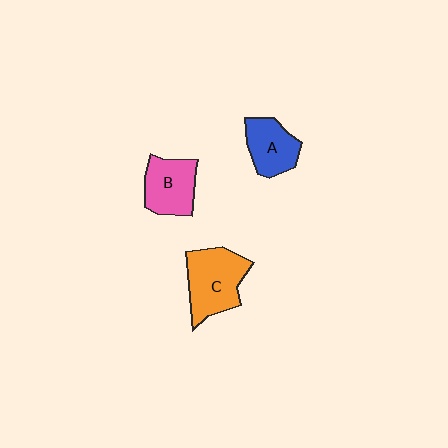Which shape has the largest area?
Shape C (orange).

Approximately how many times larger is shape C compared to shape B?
Approximately 1.3 times.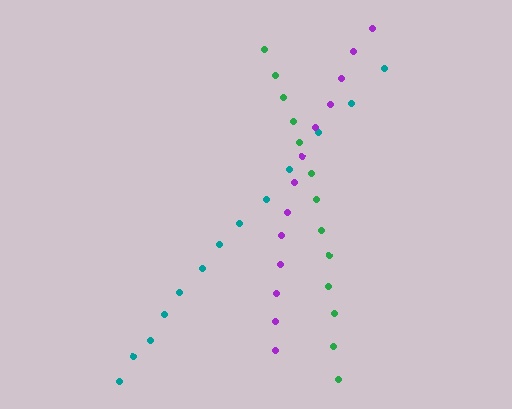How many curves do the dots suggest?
There are 3 distinct paths.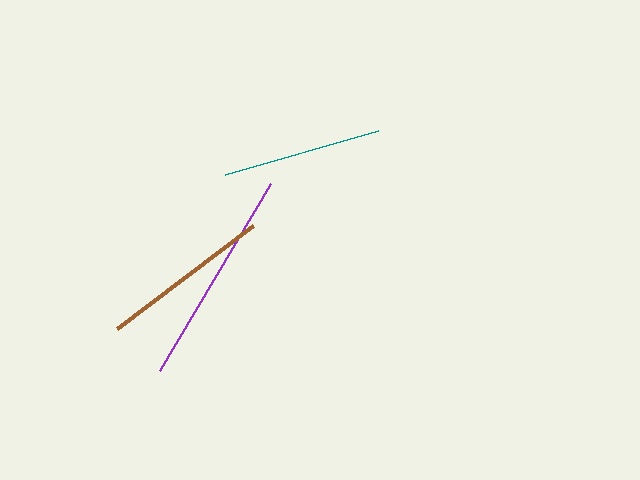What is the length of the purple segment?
The purple segment is approximately 217 pixels long.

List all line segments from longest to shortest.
From longest to shortest: purple, brown, teal.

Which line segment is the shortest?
The teal line is the shortest at approximately 160 pixels.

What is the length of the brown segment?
The brown segment is approximately 171 pixels long.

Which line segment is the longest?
The purple line is the longest at approximately 217 pixels.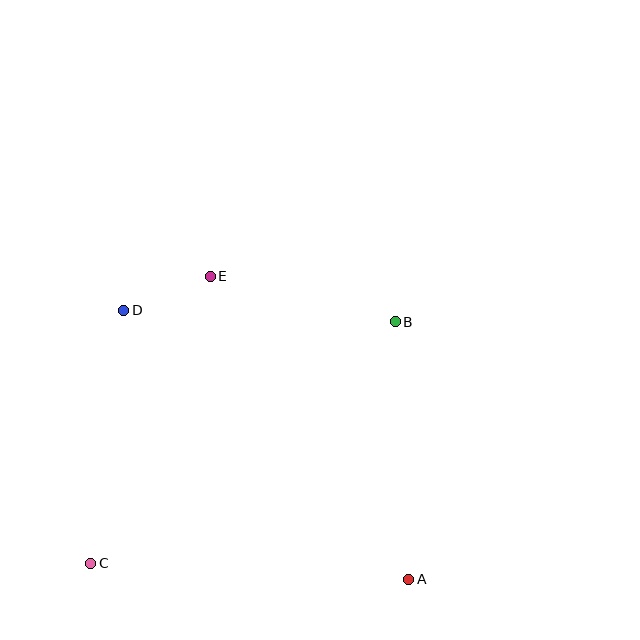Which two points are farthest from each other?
Points A and D are farthest from each other.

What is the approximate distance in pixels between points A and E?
The distance between A and E is approximately 362 pixels.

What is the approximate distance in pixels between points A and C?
The distance between A and C is approximately 319 pixels.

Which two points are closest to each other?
Points D and E are closest to each other.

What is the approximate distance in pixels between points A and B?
The distance between A and B is approximately 257 pixels.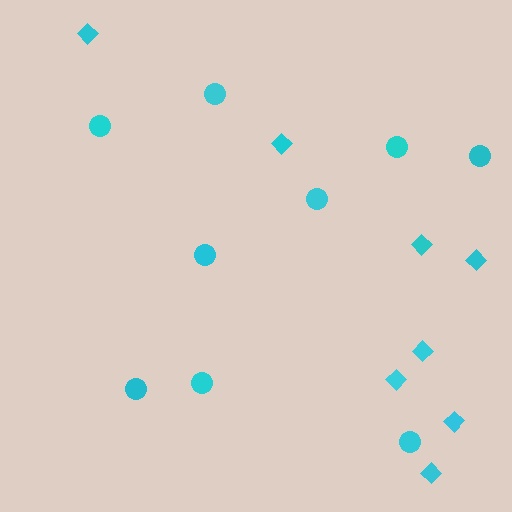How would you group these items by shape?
There are 2 groups: one group of circles (9) and one group of diamonds (8).